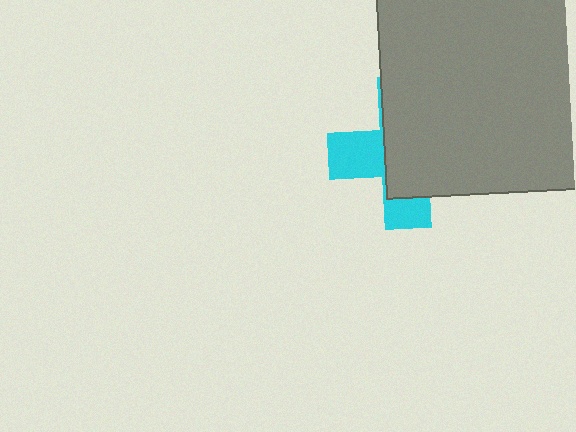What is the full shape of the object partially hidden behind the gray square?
The partially hidden object is a cyan cross.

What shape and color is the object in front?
The object in front is a gray square.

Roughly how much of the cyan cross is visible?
A small part of it is visible (roughly 36%).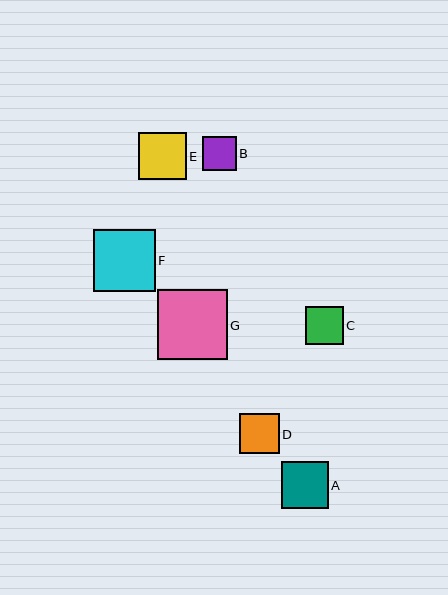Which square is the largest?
Square G is the largest with a size of approximately 70 pixels.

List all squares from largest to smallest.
From largest to smallest: G, F, E, A, D, C, B.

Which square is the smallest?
Square B is the smallest with a size of approximately 34 pixels.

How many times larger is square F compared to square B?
Square F is approximately 1.8 times the size of square B.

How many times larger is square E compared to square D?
Square E is approximately 1.2 times the size of square D.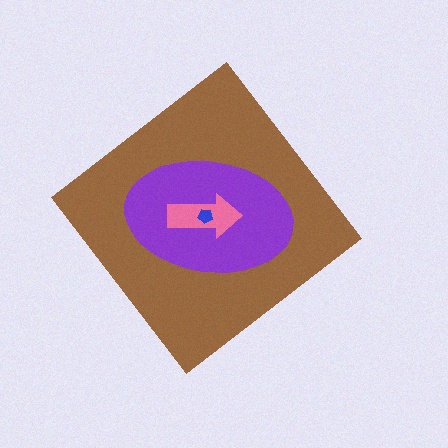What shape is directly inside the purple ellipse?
The pink arrow.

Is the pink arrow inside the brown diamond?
Yes.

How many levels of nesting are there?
4.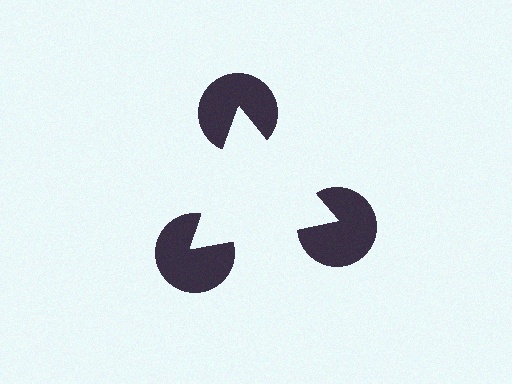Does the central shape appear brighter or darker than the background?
It typically appears slightly brighter than the background, even though no actual brightness change is drawn.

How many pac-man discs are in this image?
There are 3 — one at each vertex of the illusory triangle.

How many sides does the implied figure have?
3 sides.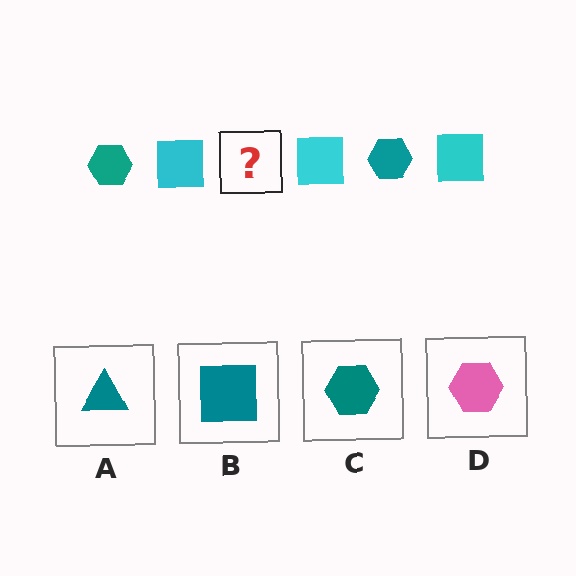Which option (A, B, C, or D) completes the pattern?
C.